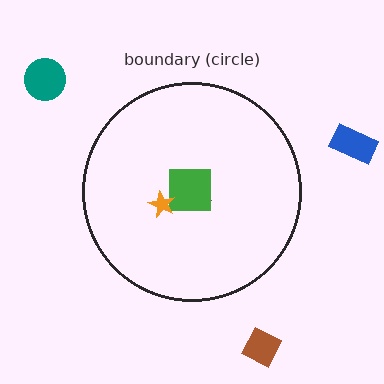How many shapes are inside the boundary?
3 inside, 3 outside.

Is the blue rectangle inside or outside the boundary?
Outside.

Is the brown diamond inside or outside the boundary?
Outside.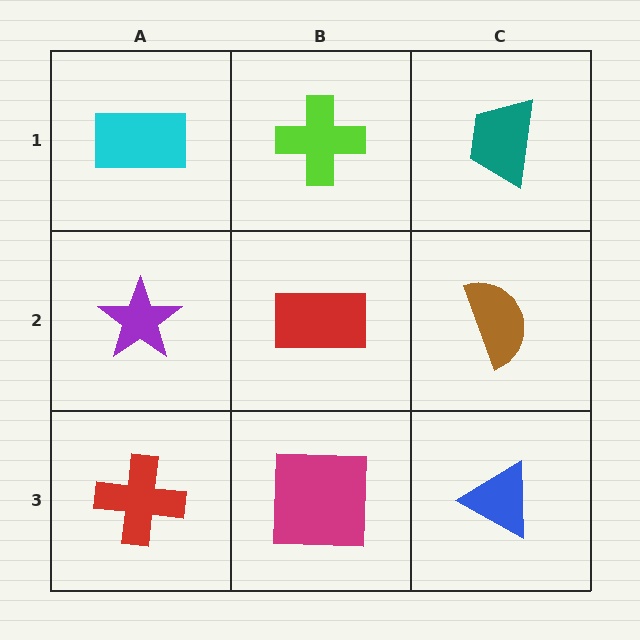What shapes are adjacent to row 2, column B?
A lime cross (row 1, column B), a magenta square (row 3, column B), a purple star (row 2, column A), a brown semicircle (row 2, column C).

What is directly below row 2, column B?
A magenta square.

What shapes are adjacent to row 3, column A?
A purple star (row 2, column A), a magenta square (row 3, column B).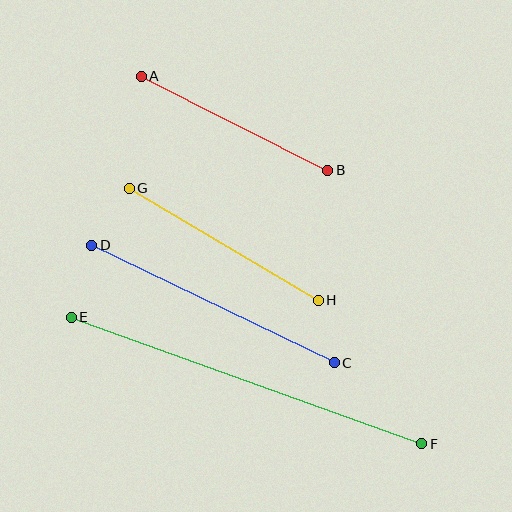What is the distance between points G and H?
The distance is approximately 220 pixels.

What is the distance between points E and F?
The distance is approximately 373 pixels.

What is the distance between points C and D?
The distance is approximately 270 pixels.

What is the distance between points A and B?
The distance is approximately 209 pixels.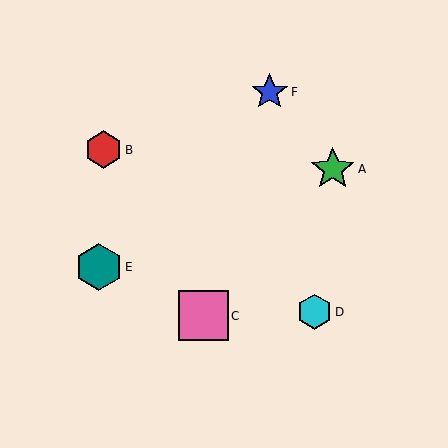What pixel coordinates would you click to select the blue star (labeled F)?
Click at (270, 92) to select the blue star F.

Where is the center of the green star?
The center of the green star is at (333, 169).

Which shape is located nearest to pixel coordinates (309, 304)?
The cyan hexagon (labeled D) at (314, 312) is nearest to that location.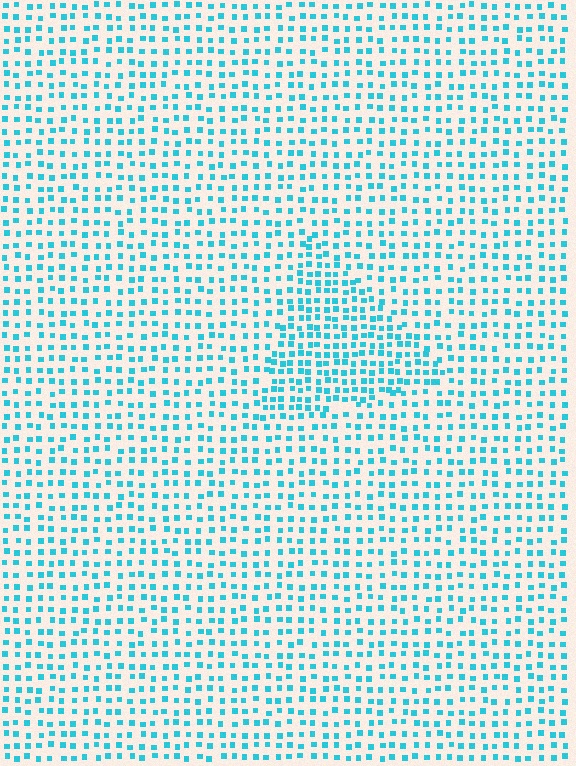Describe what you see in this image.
The image contains small cyan elements arranged at two different densities. A triangle-shaped region is visible where the elements are more densely packed than the surrounding area.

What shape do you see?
I see a triangle.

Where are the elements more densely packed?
The elements are more densely packed inside the triangle boundary.